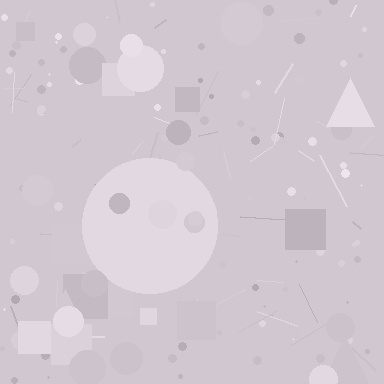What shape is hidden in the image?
A circle is hidden in the image.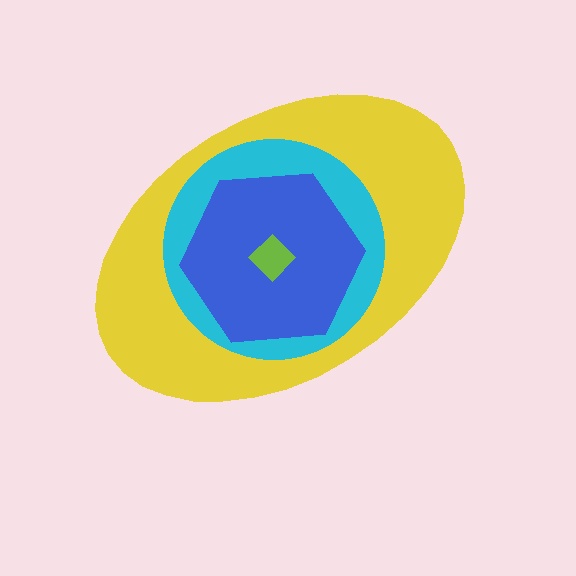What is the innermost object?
The lime diamond.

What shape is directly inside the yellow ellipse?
The cyan circle.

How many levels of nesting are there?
4.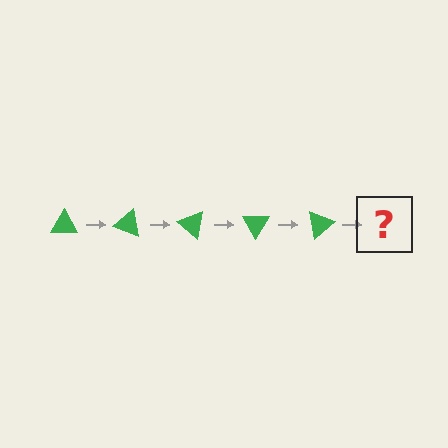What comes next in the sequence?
The next element should be a green triangle rotated 100 degrees.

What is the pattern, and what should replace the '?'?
The pattern is that the triangle rotates 20 degrees each step. The '?' should be a green triangle rotated 100 degrees.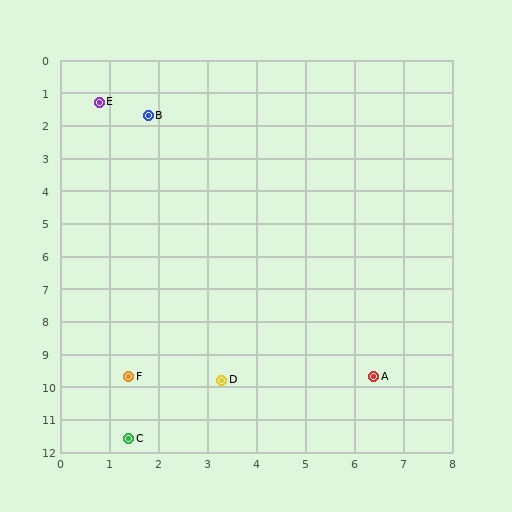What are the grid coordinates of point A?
Point A is at approximately (6.4, 9.7).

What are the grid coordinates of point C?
Point C is at approximately (1.4, 11.6).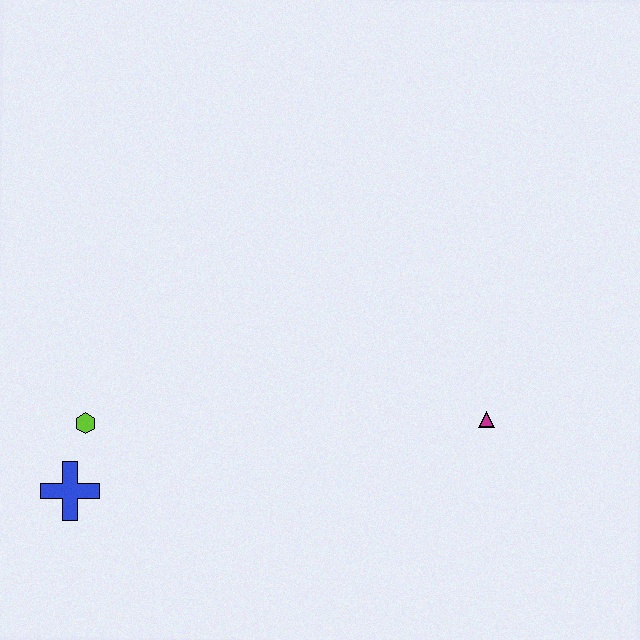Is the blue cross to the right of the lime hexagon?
No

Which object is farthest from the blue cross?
The magenta triangle is farthest from the blue cross.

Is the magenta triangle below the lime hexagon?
No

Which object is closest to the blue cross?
The lime hexagon is closest to the blue cross.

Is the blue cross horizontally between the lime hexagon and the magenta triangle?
No